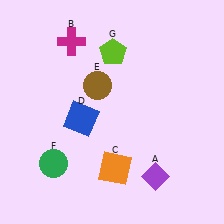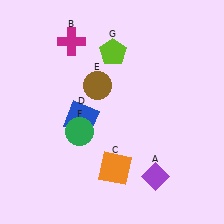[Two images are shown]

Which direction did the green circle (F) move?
The green circle (F) moved up.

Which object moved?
The green circle (F) moved up.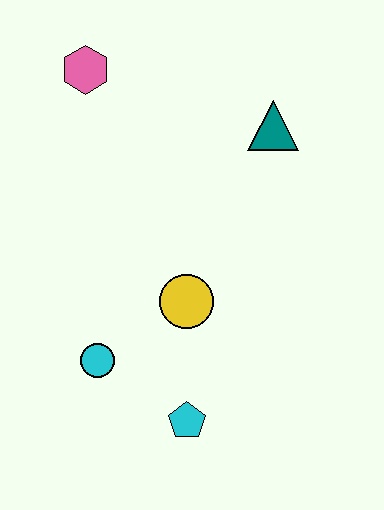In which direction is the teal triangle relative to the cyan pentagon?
The teal triangle is above the cyan pentagon.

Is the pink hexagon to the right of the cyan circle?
No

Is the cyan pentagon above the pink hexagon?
No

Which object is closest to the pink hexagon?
The teal triangle is closest to the pink hexagon.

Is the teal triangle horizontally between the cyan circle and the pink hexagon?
No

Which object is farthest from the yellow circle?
The pink hexagon is farthest from the yellow circle.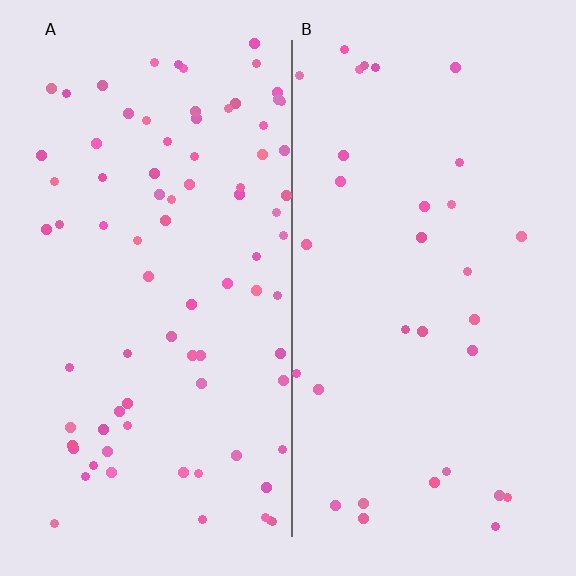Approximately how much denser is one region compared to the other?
Approximately 2.5× — region A over region B.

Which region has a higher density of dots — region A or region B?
A (the left).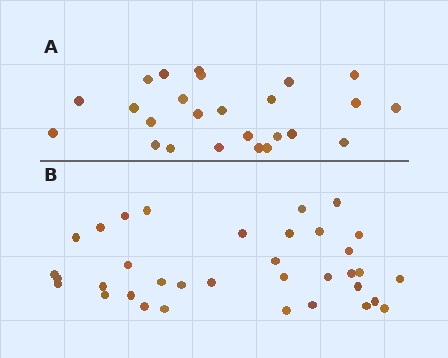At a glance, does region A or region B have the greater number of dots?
Region B (the bottom region) has more dots.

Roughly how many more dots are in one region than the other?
Region B has roughly 10 or so more dots than region A.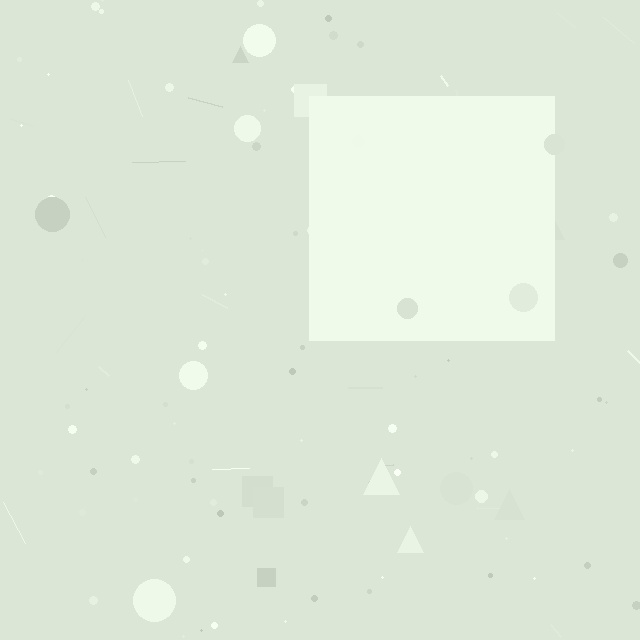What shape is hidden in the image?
A square is hidden in the image.